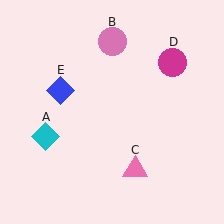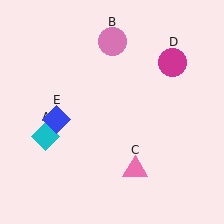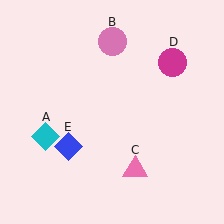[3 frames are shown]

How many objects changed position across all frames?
1 object changed position: blue diamond (object E).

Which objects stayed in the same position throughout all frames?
Cyan diamond (object A) and pink circle (object B) and pink triangle (object C) and magenta circle (object D) remained stationary.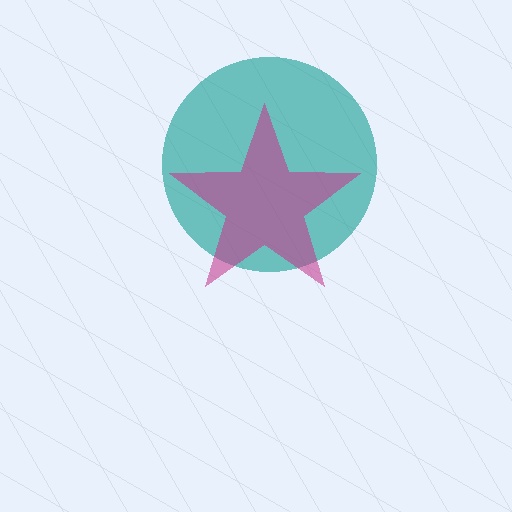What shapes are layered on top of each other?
The layered shapes are: a teal circle, a magenta star.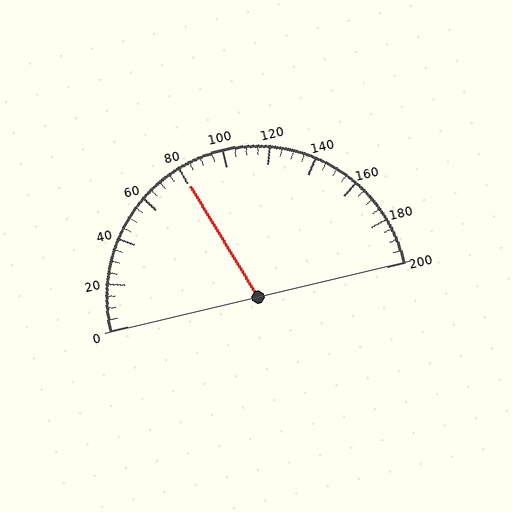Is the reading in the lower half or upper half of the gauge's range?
The reading is in the lower half of the range (0 to 200).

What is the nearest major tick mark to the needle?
The nearest major tick mark is 80.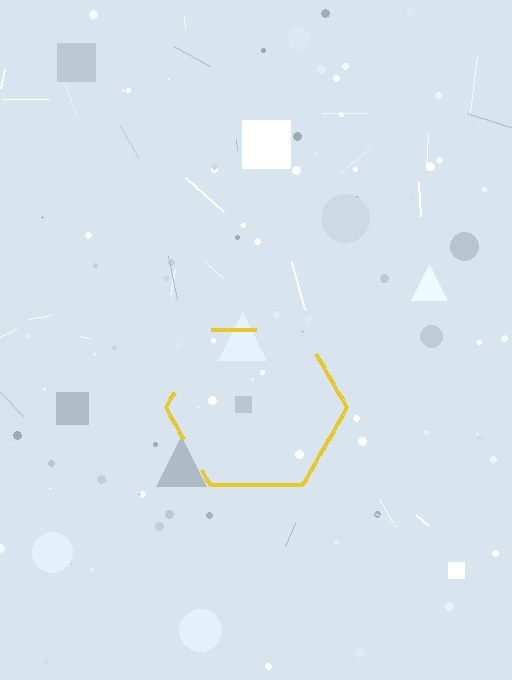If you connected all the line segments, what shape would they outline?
They would outline a hexagon.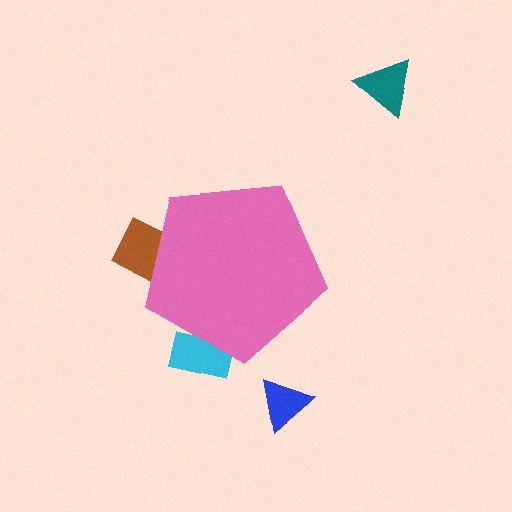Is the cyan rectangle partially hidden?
Yes, the cyan rectangle is partially hidden behind the pink pentagon.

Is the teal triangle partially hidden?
No, the teal triangle is fully visible.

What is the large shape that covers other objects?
A pink pentagon.